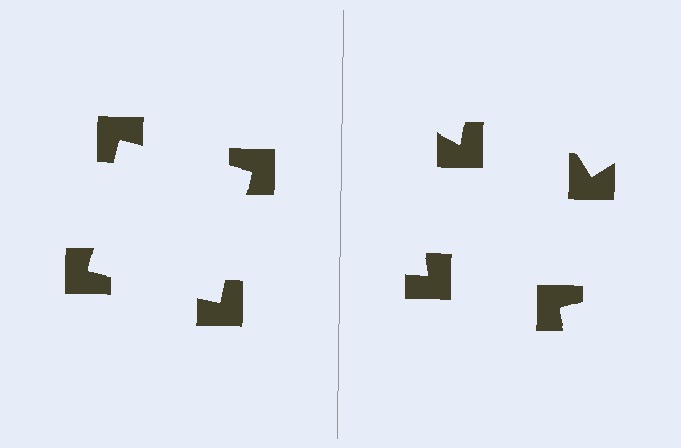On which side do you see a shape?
An illusory square appears on the left side. On the right side the wedge cuts are rotated, so no coherent shape forms.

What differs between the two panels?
The notched squares are positioned identically on both sides; only the wedge orientations differ. On the left they align to a square; on the right they are misaligned.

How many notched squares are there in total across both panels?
8 — 4 on each side.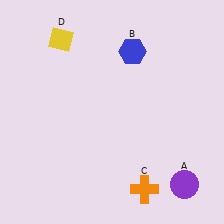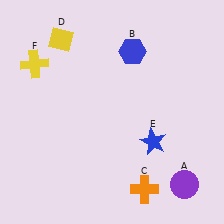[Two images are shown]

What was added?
A blue star (E), a yellow cross (F) were added in Image 2.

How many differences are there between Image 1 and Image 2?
There are 2 differences between the two images.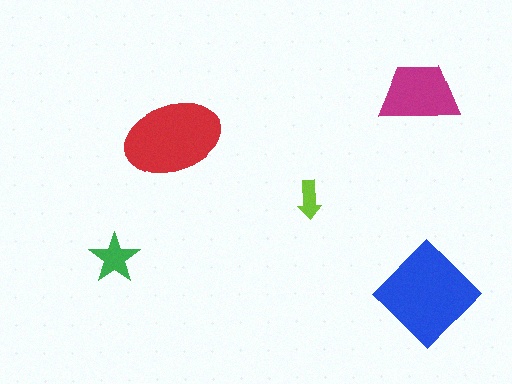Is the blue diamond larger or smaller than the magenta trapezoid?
Larger.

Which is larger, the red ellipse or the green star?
The red ellipse.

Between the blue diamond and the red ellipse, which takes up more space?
The blue diamond.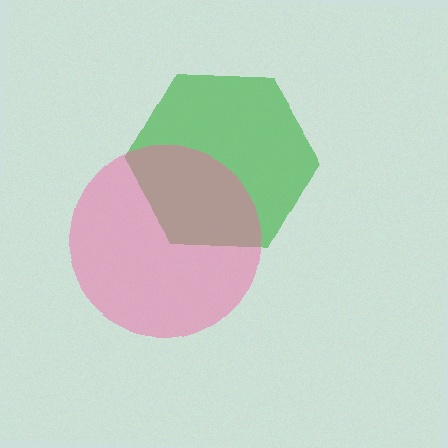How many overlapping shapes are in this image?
There are 2 overlapping shapes in the image.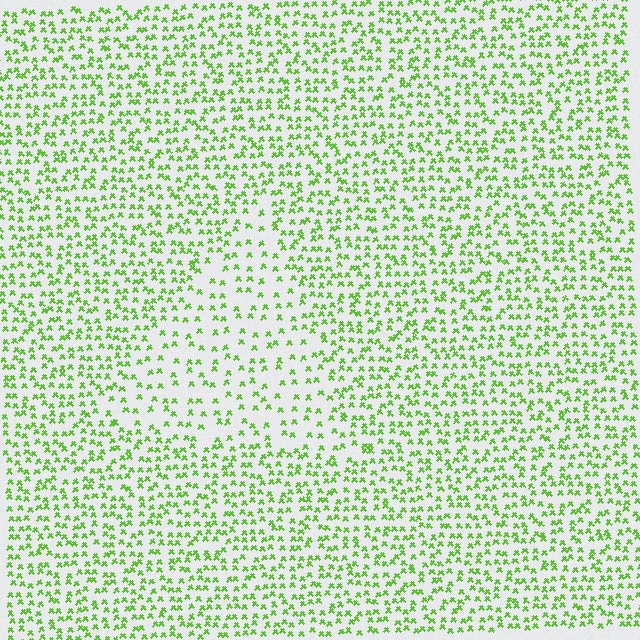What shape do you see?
I see a triangle.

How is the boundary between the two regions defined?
The boundary is defined by a change in element density (approximately 1.9x ratio). All elements are the same color, size, and shape.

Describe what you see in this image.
The image contains small lime elements arranged at two different densities. A triangle-shaped region is visible where the elements are less densely packed than the surrounding area.